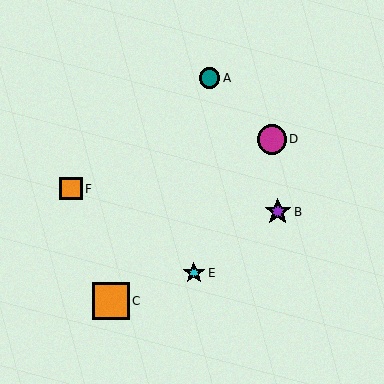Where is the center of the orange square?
The center of the orange square is at (71, 189).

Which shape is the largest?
The orange square (labeled C) is the largest.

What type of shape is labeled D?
Shape D is a magenta circle.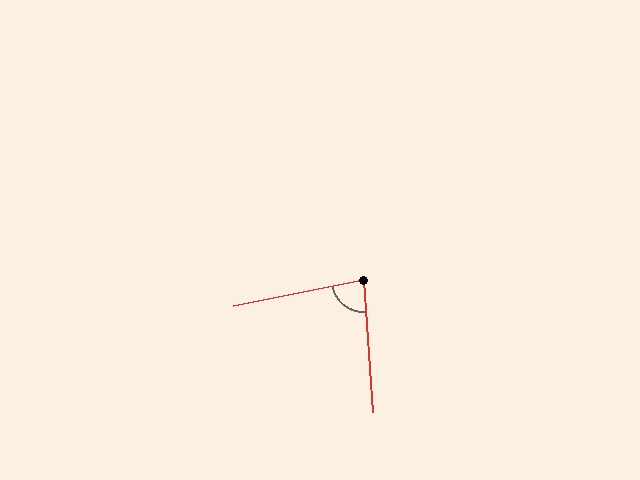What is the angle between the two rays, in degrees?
Approximately 82 degrees.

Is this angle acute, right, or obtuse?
It is acute.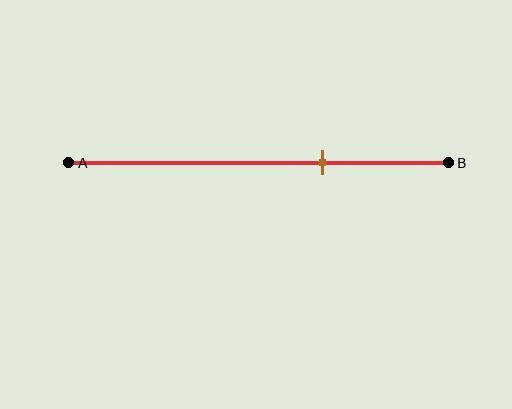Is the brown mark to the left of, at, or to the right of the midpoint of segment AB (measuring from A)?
The brown mark is to the right of the midpoint of segment AB.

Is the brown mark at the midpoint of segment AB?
No, the mark is at about 65% from A, not at the 50% midpoint.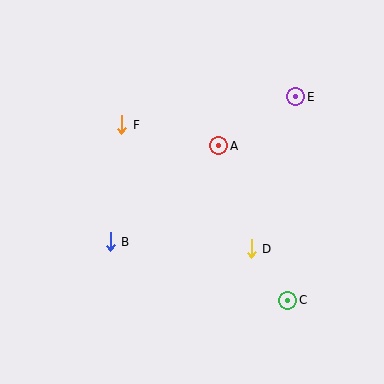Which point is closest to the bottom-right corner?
Point C is closest to the bottom-right corner.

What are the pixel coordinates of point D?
Point D is at (251, 249).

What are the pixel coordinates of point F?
Point F is at (122, 125).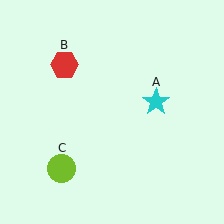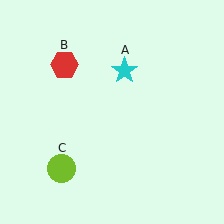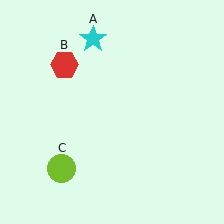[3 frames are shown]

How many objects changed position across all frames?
1 object changed position: cyan star (object A).